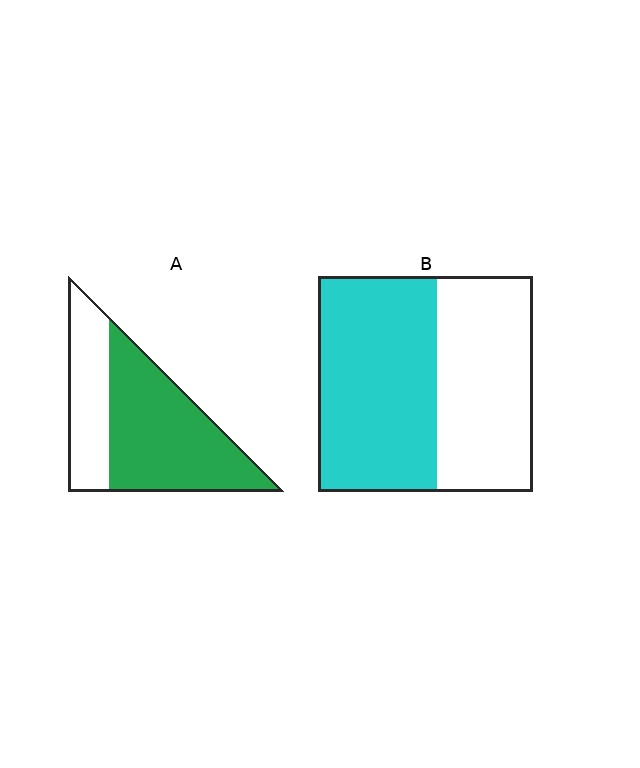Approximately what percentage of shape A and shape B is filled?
A is approximately 65% and B is approximately 55%.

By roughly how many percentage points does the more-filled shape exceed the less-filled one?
By roughly 10 percentage points (A over B).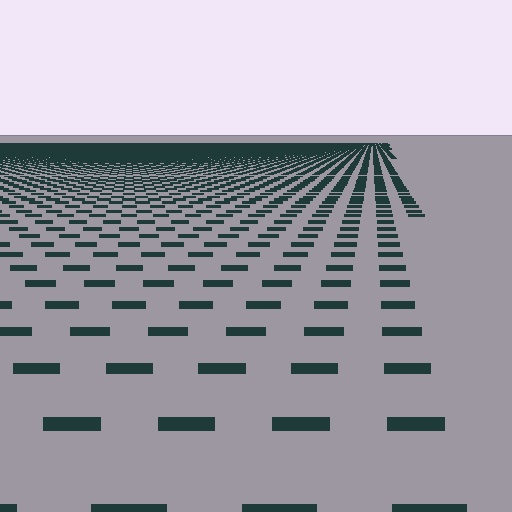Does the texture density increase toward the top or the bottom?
Density increases toward the top.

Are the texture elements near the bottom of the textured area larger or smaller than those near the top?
Larger. Near the bottom, elements are closer to the viewer and appear at a bigger on-screen size.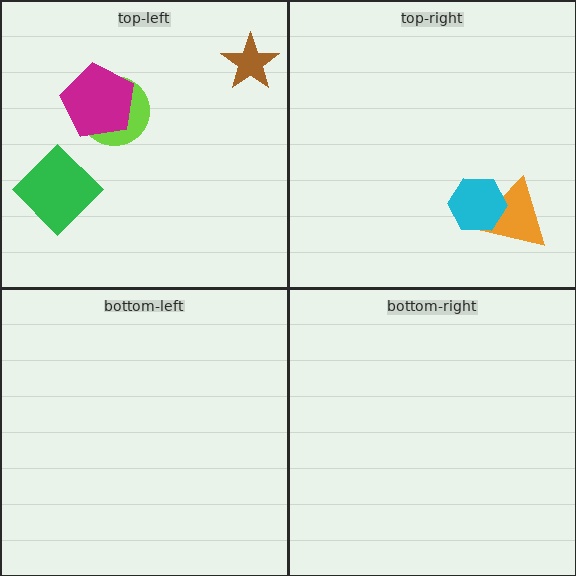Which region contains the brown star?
The top-left region.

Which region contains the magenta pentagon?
The top-left region.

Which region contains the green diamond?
The top-left region.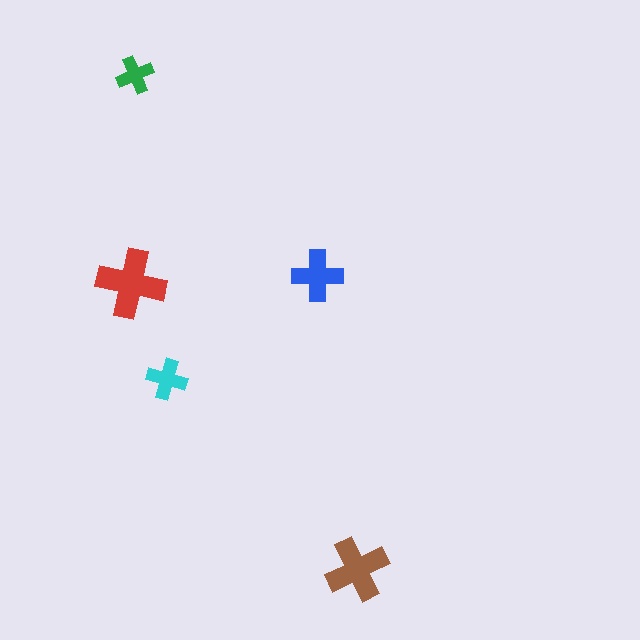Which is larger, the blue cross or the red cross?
The red one.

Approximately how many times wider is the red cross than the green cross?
About 2 times wider.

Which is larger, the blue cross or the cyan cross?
The blue one.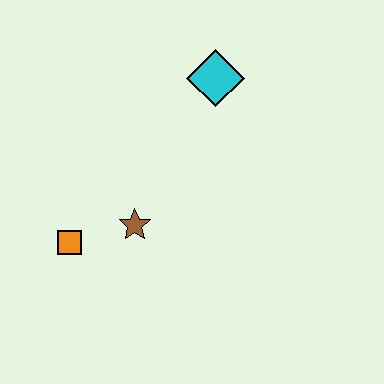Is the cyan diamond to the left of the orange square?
No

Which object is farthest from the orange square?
The cyan diamond is farthest from the orange square.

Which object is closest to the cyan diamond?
The brown star is closest to the cyan diamond.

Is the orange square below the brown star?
Yes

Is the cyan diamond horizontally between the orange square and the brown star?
No